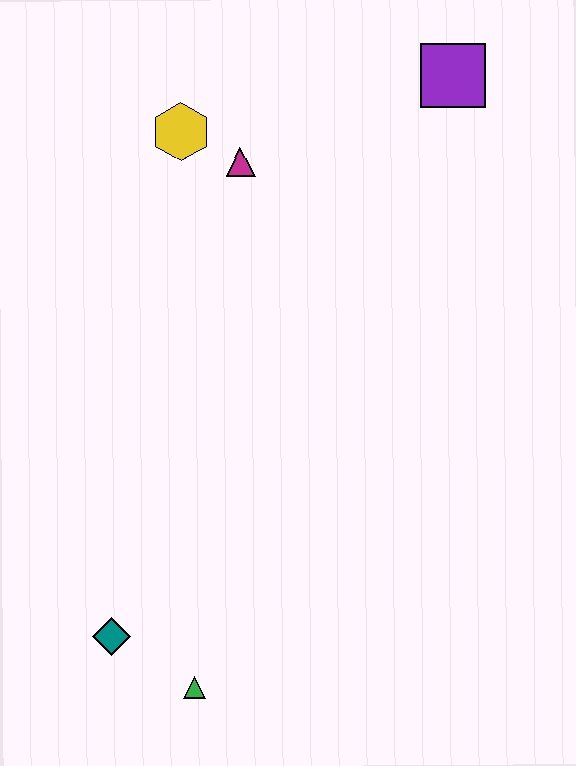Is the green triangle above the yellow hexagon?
No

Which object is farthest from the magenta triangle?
The green triangle is farthest from the magenta triangle.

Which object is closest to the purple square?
The magenta triangle is closest to the purple square.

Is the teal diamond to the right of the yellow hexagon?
No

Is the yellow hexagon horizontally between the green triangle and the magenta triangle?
No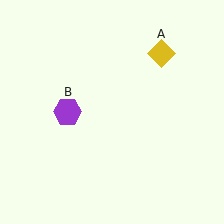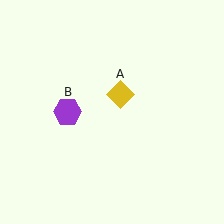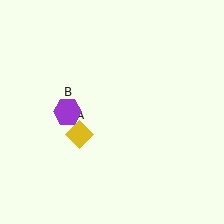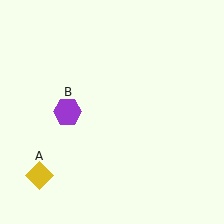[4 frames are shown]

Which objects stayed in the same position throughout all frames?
Purple hexagon (object B) remained stationary.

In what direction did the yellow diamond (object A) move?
The yellow diamond (object A) moved down and to the left.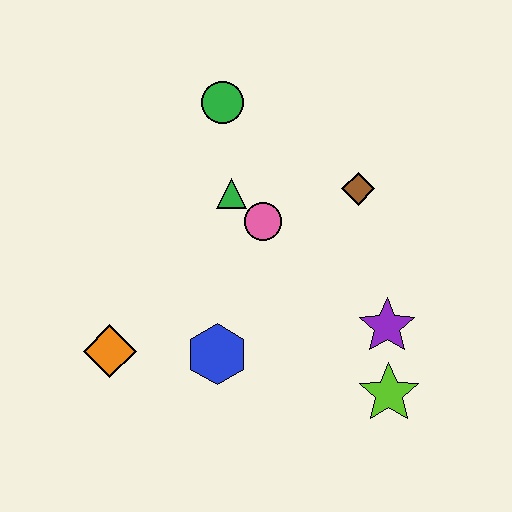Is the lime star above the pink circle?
No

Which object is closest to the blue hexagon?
The orange diamond is closest to the blue hexagon.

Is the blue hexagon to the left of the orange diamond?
No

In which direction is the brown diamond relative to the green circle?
The brown diamond is to the right of the green circle.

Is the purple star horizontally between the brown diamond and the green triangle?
No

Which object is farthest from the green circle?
The lime star is farthest from the green circle.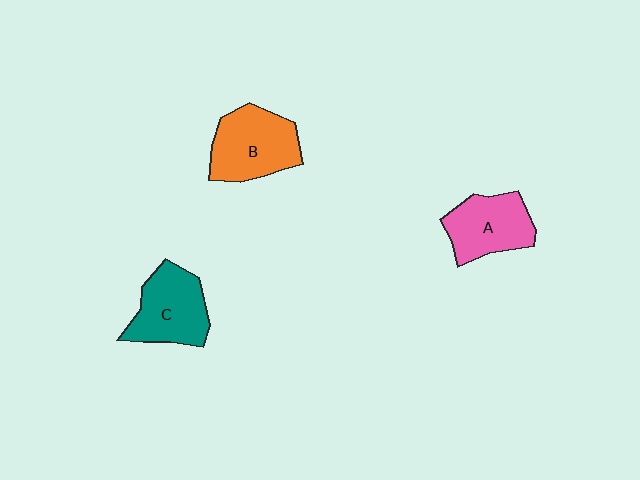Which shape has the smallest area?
Shape A (pink).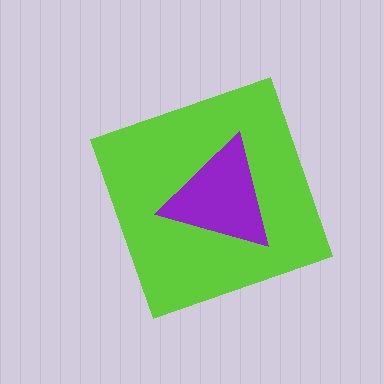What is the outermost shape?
The lime diamond.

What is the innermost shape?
The purple triangle.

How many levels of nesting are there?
2.